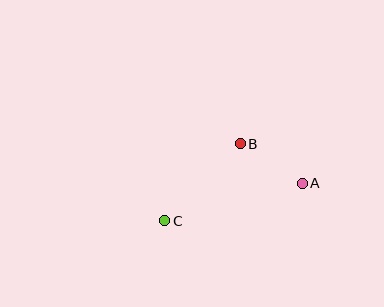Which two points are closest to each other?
Points A and B are closest to each other.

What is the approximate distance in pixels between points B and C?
The distance between B and C is approximately 108 pixels.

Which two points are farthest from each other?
Points A and C are farthest from each other.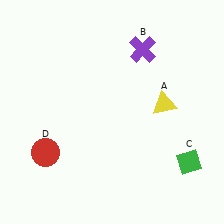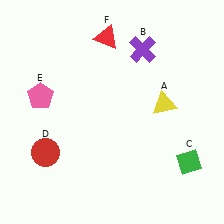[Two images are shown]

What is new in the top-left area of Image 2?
A red triangle (F) was added in the top-left area of Image 2.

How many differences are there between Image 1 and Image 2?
There are 2 differences between the two images.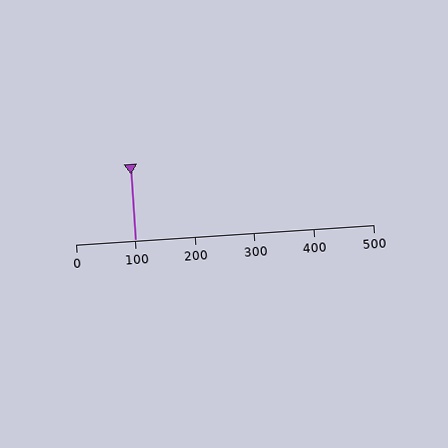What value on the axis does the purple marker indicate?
The marker indicates approximately 100.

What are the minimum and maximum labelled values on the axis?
The axis runs from 0 to 500.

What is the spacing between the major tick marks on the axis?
The major ticks are spaced 100 apart.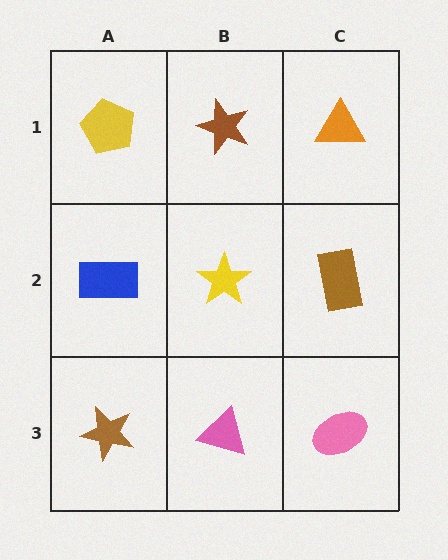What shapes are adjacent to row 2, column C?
An orange triangle (row 1, column C), a pink ellipse (row 3, column C), a yellow star (row 2, column B).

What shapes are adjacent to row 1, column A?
A blue rectangle (row 2, column A), a brown star (row 1, column B).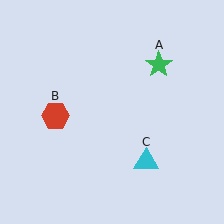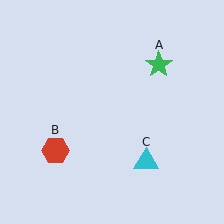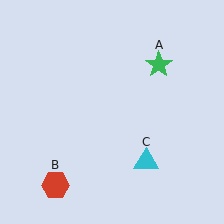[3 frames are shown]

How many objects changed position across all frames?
1 object changed position: red hexagon (object B).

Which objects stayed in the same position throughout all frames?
Green star (object A) and cyan triangle (object C) remained stationary.